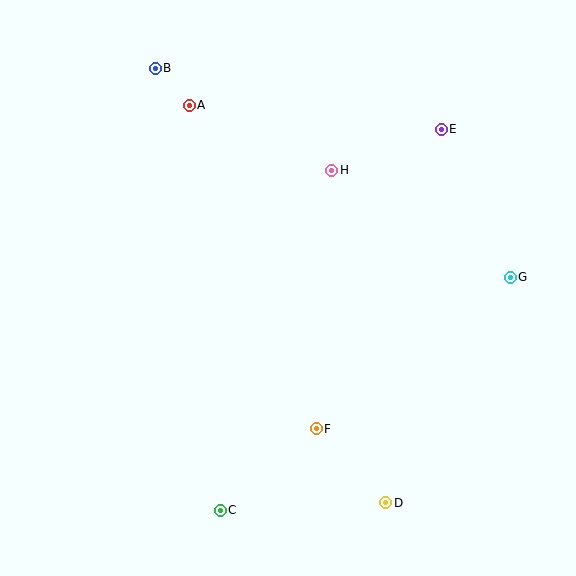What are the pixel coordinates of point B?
Point B is at (155, 68).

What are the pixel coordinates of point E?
Point E is at (441, 129).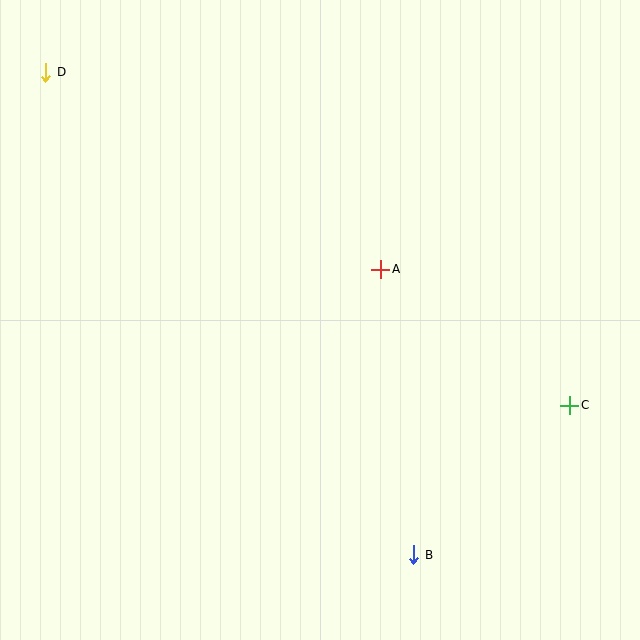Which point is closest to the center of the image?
Point A at (381, 269) is closest to the center.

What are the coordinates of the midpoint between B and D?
The midpoint between B and D is at (230, 314).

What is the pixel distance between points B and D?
The distance between B and D is 607 pixels.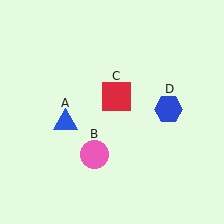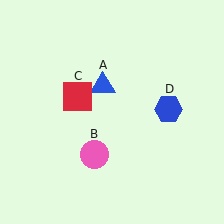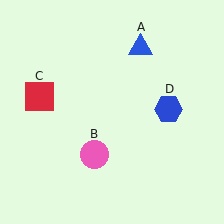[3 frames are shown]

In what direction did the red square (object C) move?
The red square (object C) moved left.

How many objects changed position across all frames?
2 objects changed position: blue triangle (object A), red square (object C).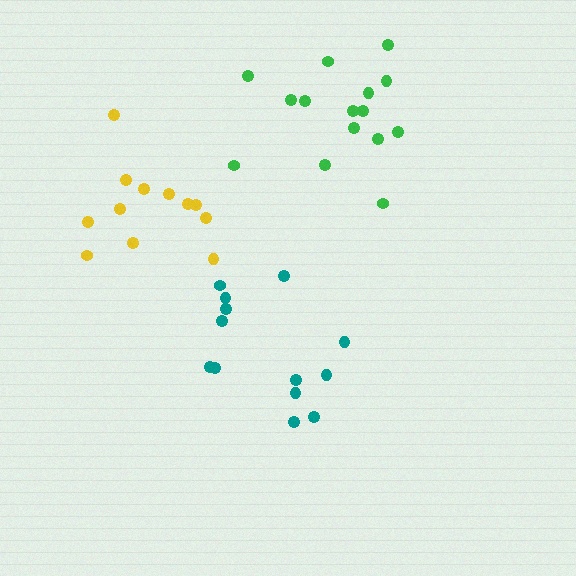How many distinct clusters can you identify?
There are 3 distinct clusters.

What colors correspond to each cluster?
The clusters are colored: yellow, green, teal.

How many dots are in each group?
Group 1: 12 dots, Group 2: 15 dots, Group 3: 13 dots (40 total).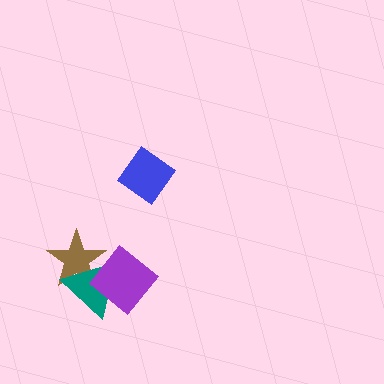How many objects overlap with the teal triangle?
2 objects overlap with the teal triangle.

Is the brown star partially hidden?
Yes, it is partially covered by another shape.